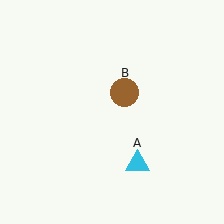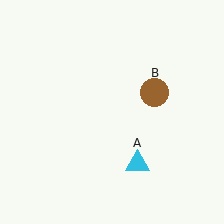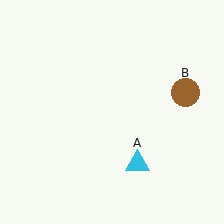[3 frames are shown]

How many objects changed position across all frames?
1 object changed position: brown circle (object B).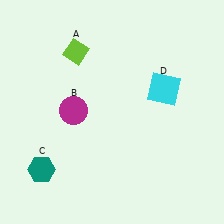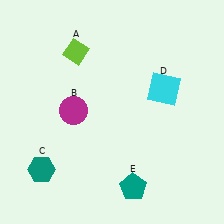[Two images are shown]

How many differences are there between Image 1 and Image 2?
There is 1 difference between the two images.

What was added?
A teal pentagon (E) was added in Image 2.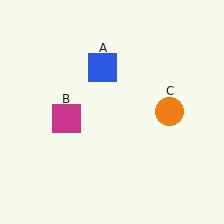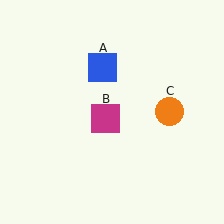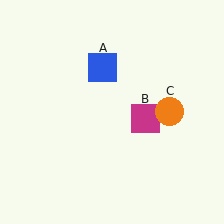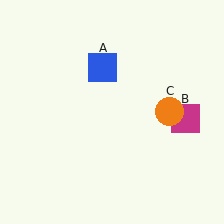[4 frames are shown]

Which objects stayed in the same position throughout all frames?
Blue square (object A) and orange circle (object C) remained stationary.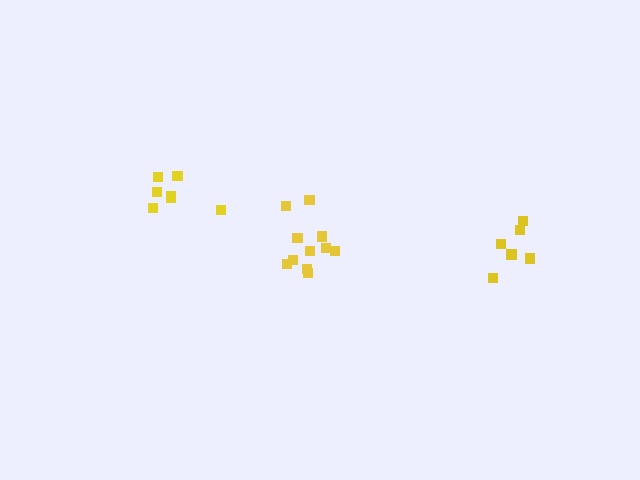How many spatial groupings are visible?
There are 3 spatial groupings.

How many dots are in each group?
Group 1: 7 dots, Group 2: 11 dots, Group 3: 6 dots (24 total).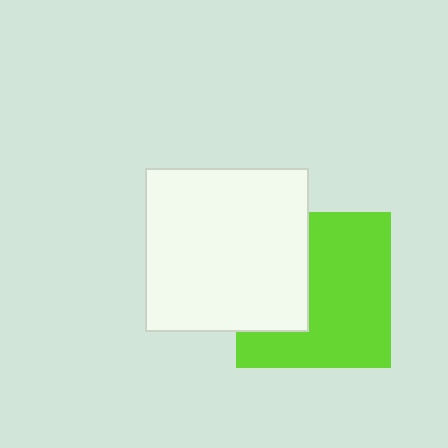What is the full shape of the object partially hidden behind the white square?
The partially hidden object is a lime square.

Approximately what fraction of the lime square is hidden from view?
Roughly 36% of the lime square is hidden behind the white square.